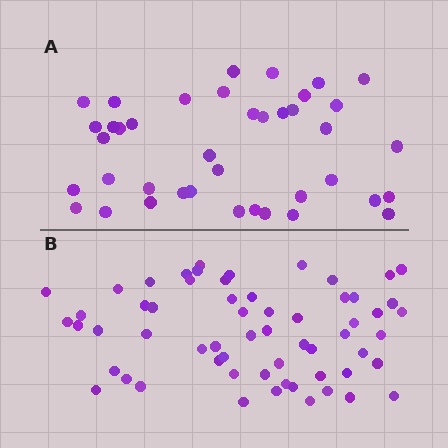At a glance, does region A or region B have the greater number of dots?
Region B (the bottom region) has more dots.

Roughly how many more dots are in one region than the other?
Region B has approximately 20 more dots than region A.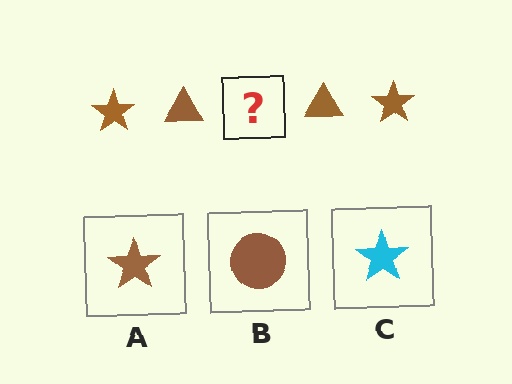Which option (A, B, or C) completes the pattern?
A.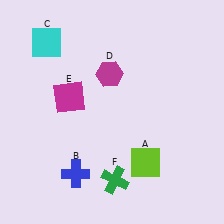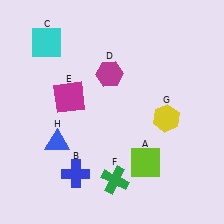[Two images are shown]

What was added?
A yellow hexagon (G), a blue triangle (H) were added in Image 2.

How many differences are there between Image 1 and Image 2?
There are 2 differences between the two images.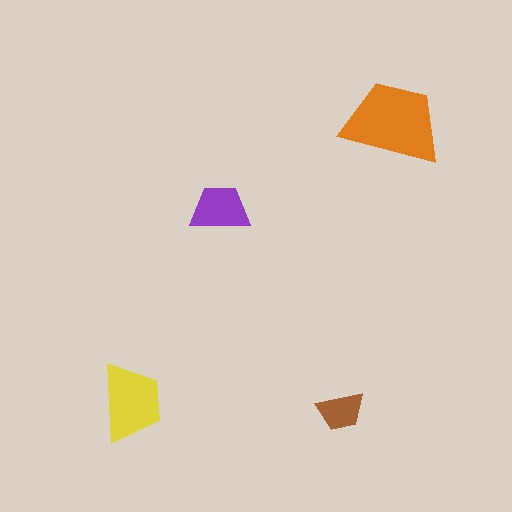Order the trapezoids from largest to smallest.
the orange one, the yellow one, the purple one, the brown one.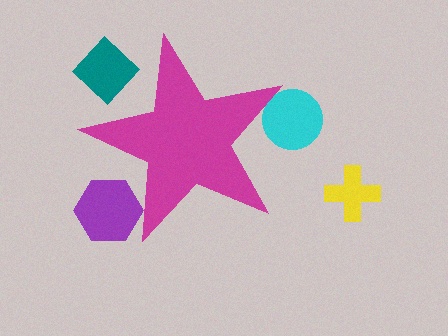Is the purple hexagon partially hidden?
Yes, the purple hexagon is partially hidden behind the magenta star.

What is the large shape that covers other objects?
A magenta star.